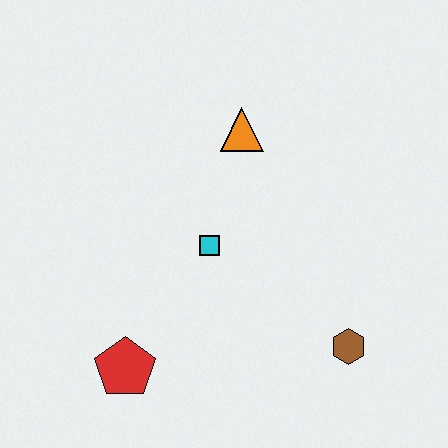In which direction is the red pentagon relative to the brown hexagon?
The red pentagon is to the left of the brown hexagon.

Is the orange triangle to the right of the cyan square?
Yes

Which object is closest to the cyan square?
The orange triangle is closest to the cyan square.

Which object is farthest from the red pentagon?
The orange triangle is farthest from the red pentagon.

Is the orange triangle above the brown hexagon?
Yes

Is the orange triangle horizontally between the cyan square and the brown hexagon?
Yes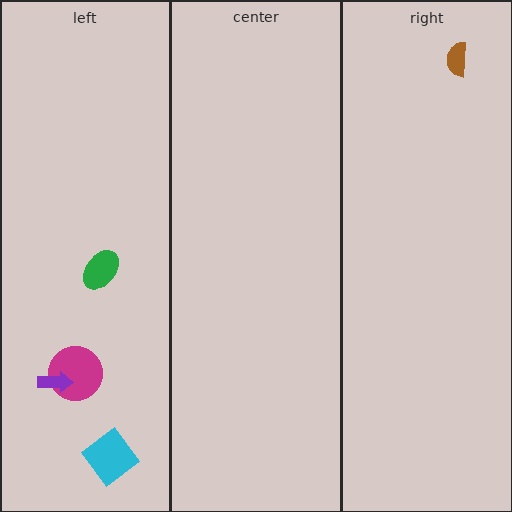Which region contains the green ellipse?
The left region.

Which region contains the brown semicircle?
The right region.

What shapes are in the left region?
The magenta circle, the cyan diamond, the purple arrow, the green ellipse.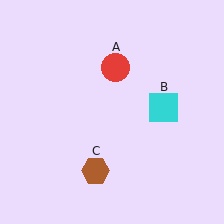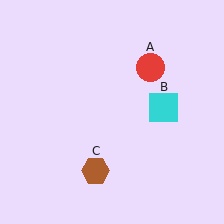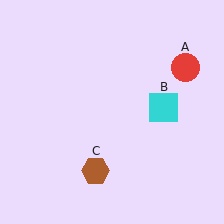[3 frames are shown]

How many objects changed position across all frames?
1 object changed position: red circle (object A).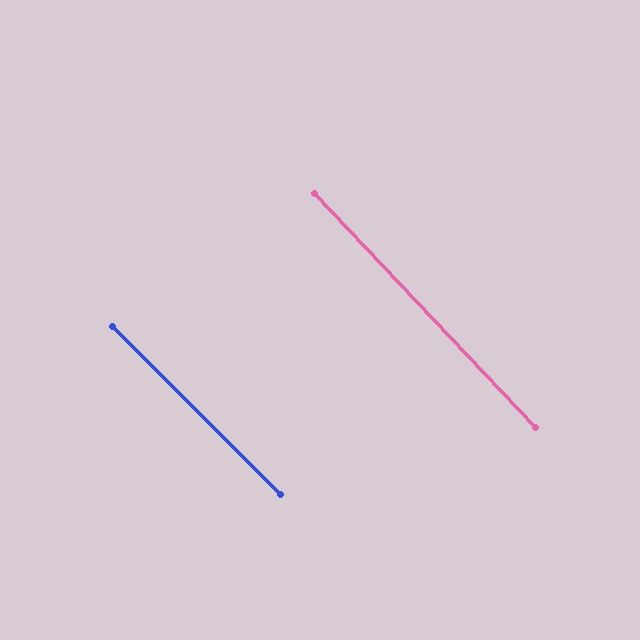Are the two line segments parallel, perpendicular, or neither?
Parallel — their directions differ by only 1.7°.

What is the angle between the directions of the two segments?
Approximately 2 degrees.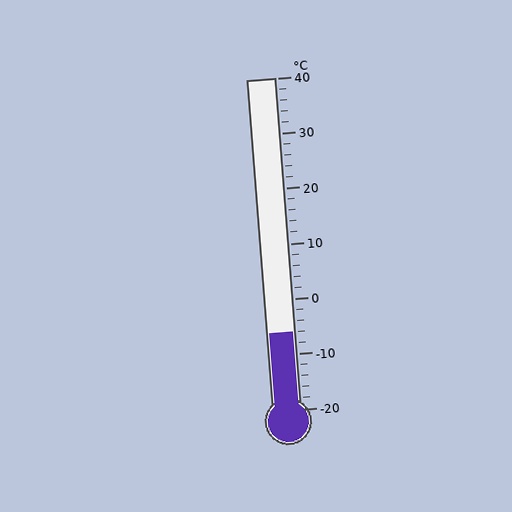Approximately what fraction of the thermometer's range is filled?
The thermometer is filled to approximately 25% of its range.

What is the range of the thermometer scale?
The thermometer scale ranges from -20°C to 40°C.